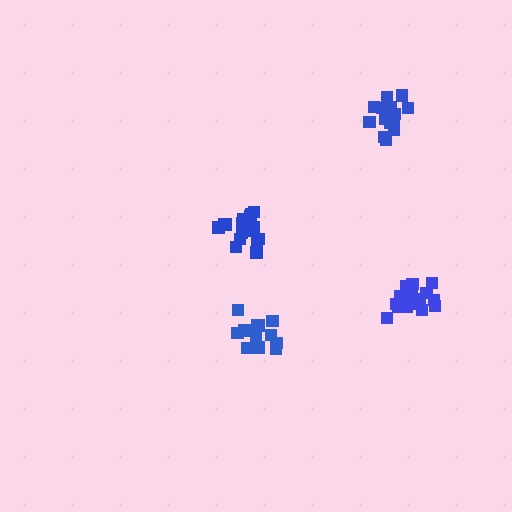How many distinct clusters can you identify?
There are 4 distinct clusters.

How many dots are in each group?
Group 1: 14 dots, Group 2: 17 dots, Group 3: 12 dots, Group 4: 17 dots (60 total).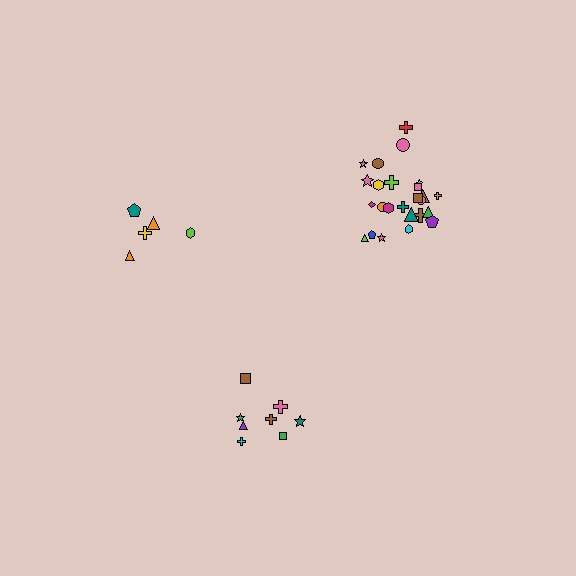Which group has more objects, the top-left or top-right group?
The top-right group.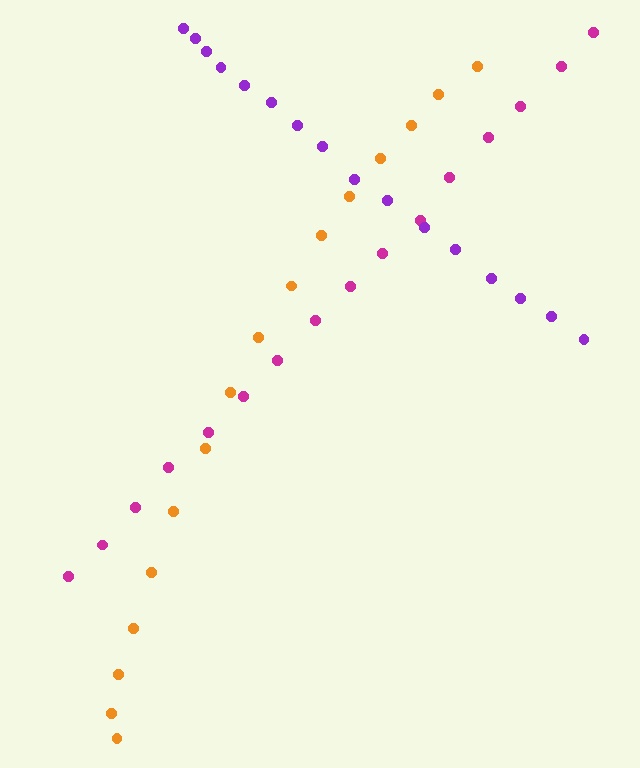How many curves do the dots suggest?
There are 3 distinct paths.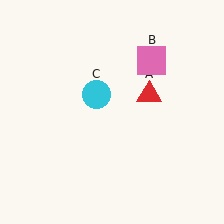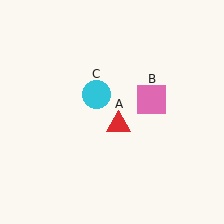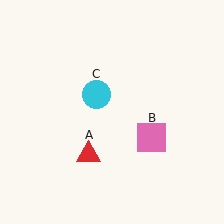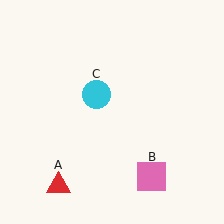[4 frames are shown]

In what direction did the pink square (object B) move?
The pink square (object B) moved down.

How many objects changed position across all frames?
2 objects changed position: red triangle (object A), pink square (object B).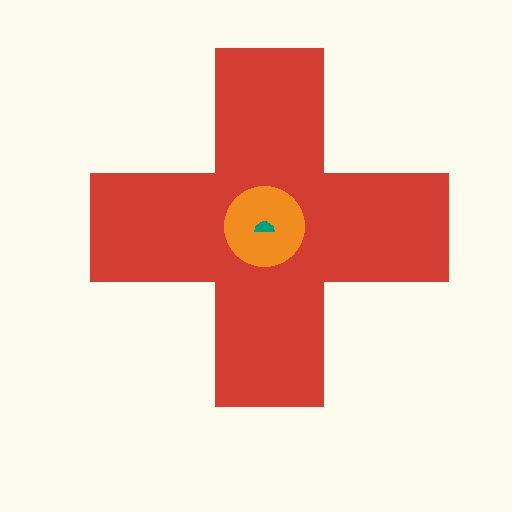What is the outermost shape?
The red cross.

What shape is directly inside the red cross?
The orange circle.